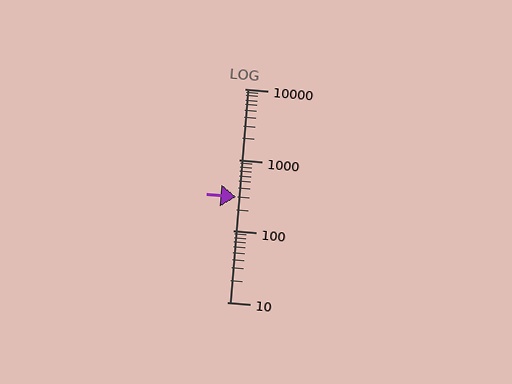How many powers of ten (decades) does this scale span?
The scale spans 3 decades, from 10 to 10000.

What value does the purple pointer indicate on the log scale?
The pointer indicates approximately 300.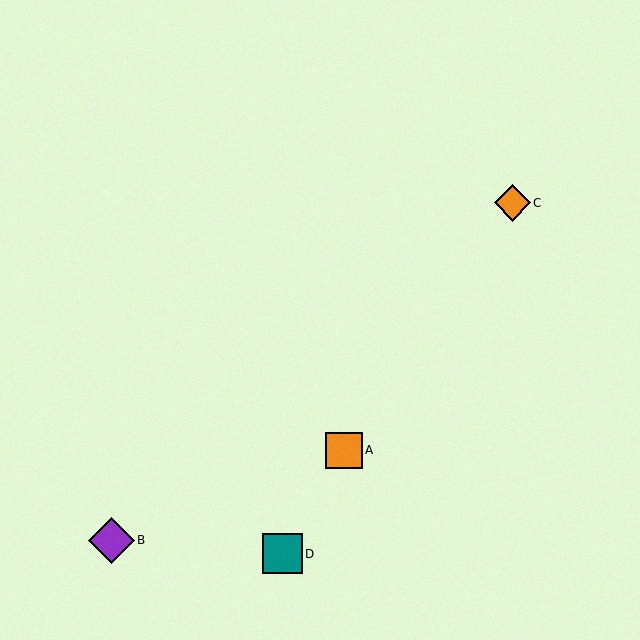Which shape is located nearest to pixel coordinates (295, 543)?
The teal square (labeled D) at (282, 554) is nearest to that location.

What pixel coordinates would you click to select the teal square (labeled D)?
Click at (282, 554) to select the teal square D.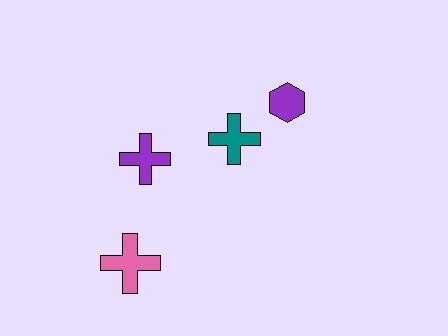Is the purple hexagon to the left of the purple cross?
No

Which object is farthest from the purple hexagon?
The pink cross is farthest from the purple hexagon.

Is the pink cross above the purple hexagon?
No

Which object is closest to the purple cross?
The teal cross is closest to the purple cross.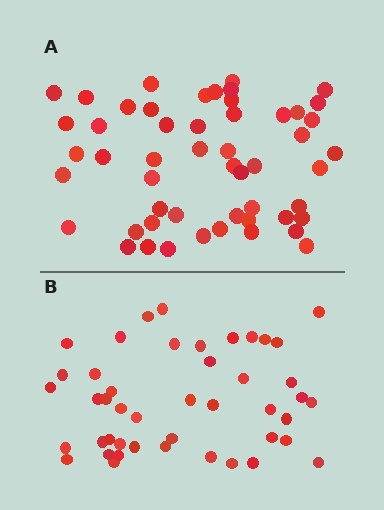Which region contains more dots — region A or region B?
Region A (the top region) has more dots.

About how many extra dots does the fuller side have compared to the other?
Region A has roughly 8 or so more dots than region B.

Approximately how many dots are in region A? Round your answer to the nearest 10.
About 50 dots. (The exact count is 52, which rounds to 50.)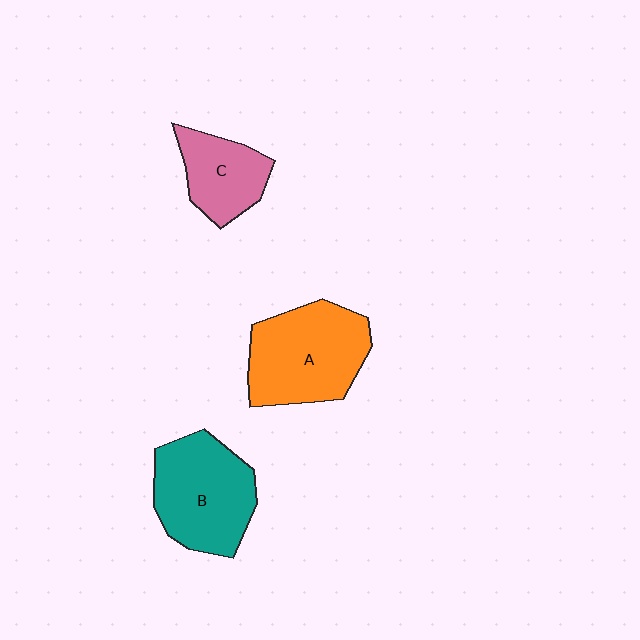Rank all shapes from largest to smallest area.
From largest to smallest: A (orange), B (teal), C (pink).